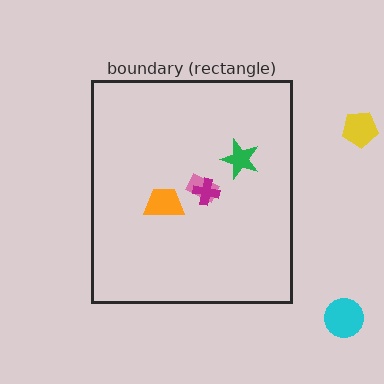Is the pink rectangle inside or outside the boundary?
Inside.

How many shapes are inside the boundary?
4 inside, 2 outside.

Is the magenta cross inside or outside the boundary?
Inside.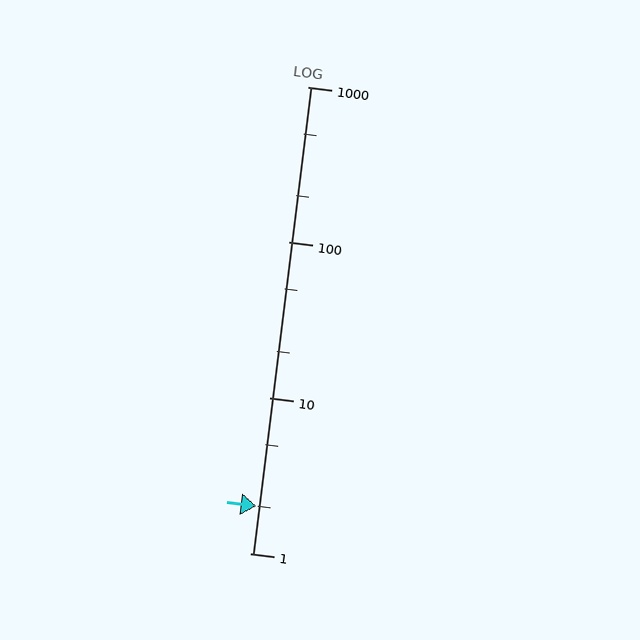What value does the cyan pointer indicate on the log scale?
The pointer indicates approximately 2.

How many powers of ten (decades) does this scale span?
The scale spans 3 decades, from 1 to 1000.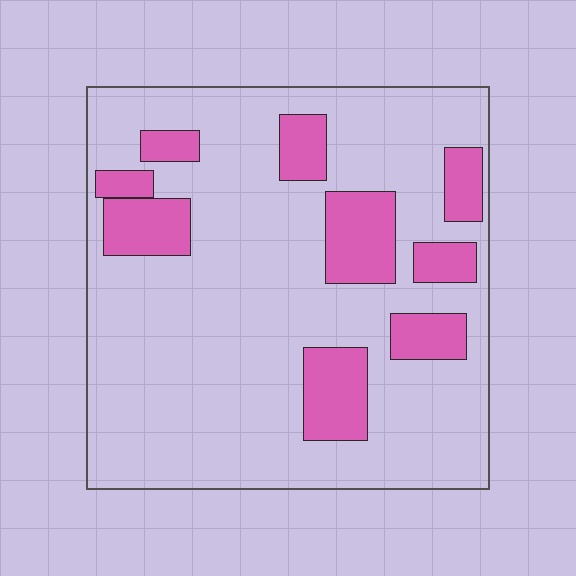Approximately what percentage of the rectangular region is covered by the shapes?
Approximately 20%.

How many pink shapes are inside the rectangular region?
9.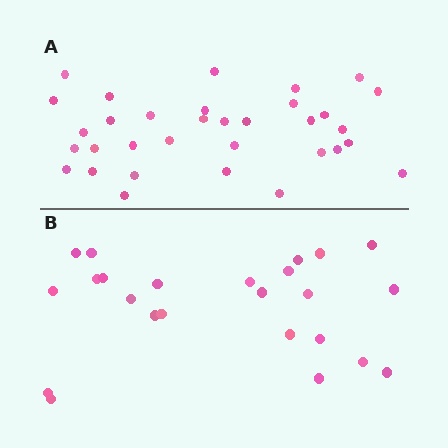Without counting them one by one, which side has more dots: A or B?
Region A (the top region) has more dots.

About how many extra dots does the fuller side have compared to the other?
Region A has roughly 8 or so more dots than region B.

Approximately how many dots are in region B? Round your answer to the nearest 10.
About 20 dots. (The exact count is 24, which rounds to 20.)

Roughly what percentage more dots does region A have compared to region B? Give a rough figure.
About 40% more.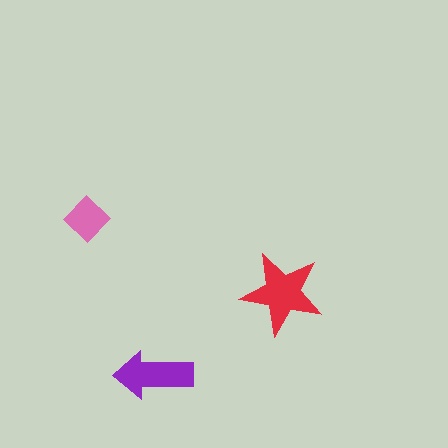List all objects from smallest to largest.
The pink diamond, the purple arrow, the red star.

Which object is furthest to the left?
The pink diamond is leftmost.